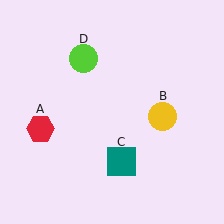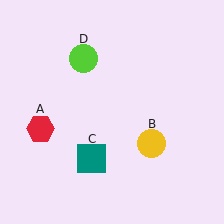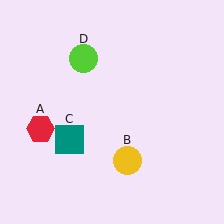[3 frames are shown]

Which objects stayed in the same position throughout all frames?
Red hexagon (object A) and lime circle (object D) remained stationary.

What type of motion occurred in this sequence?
The yellow circle (object B), teal square (object C) rotated clockwise around the center of the scene.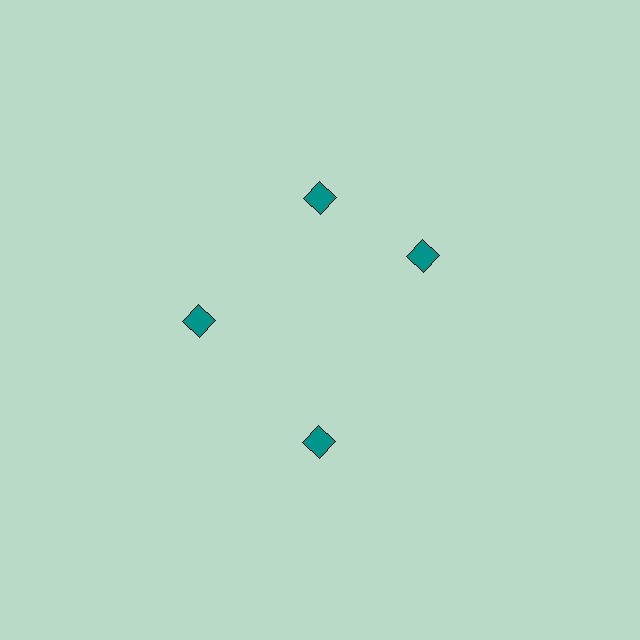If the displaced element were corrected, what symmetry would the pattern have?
It would have 4-fold rotational symmetry — the pattern would map onto itself every 90 degrees.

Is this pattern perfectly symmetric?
No. The 4 teal diamonds are arranged in a ring, but one element near the 3 o'clock position is rotated out of alignment along the ring, breaking the 4-fold rotational symmetry.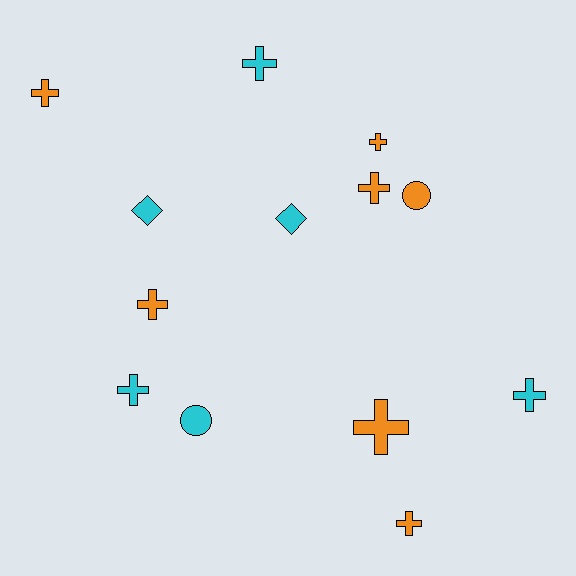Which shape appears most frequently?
Cross, with 9 objects.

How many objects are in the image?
There are 13 objects.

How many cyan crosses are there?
There are 3 cyan crosses.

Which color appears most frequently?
Orange, with 7 objects.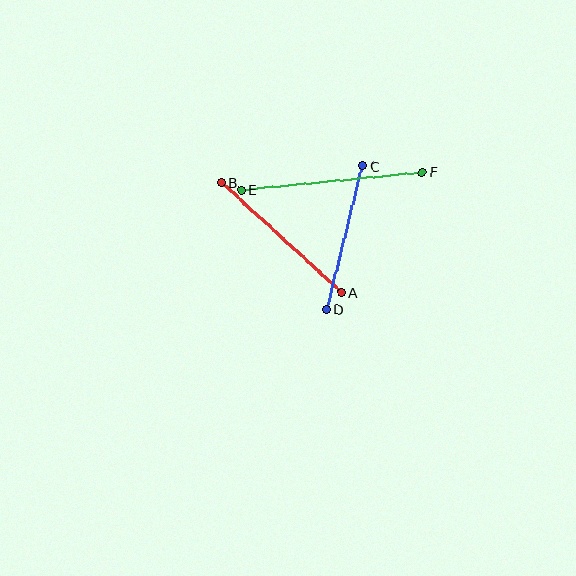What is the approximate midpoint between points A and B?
The midpoint is at approximately (281, 237) pixels.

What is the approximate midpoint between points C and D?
The midpoint is at approximately (344, 238) pixels.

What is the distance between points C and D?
The distance is approximately 148 pixels.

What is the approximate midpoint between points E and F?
The midpoint is at approximately (332, 181) pixels.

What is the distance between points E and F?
The distance is approximately 182 pixels.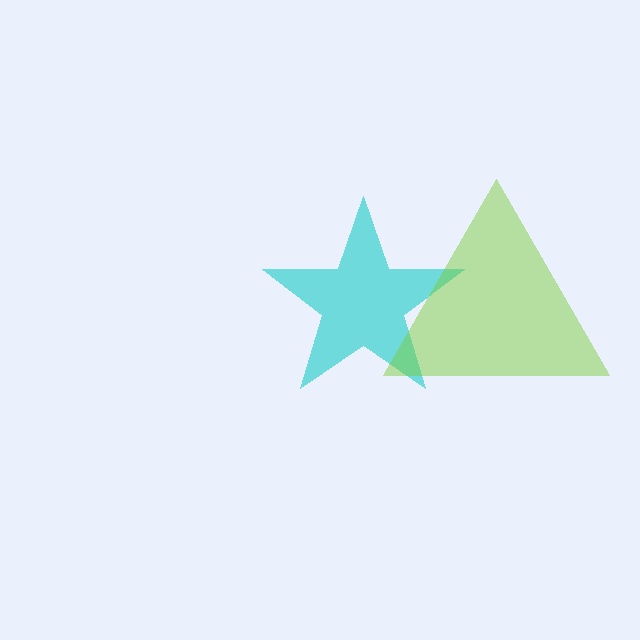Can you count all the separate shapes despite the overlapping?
Yes, there are 2 separate shapes.